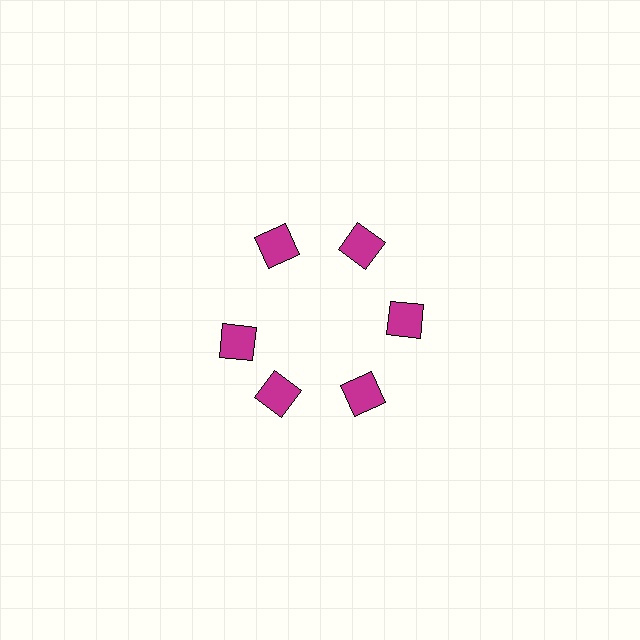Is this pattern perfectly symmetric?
No. The 6 magenta squares are arranged in a ring, but one element near the 9 o'clock position is rotated out of alignment along the ring, breaking the 6-fold rotational symmetry.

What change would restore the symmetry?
The symmetry would be restored by rotating it back into even spacing with its neighbors so that all 6 squares sit at equal angles and equal distance from the center.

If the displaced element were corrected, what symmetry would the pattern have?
It would have 6-fold rotational symmetry — the pattern would map onto itself every 60 degrees.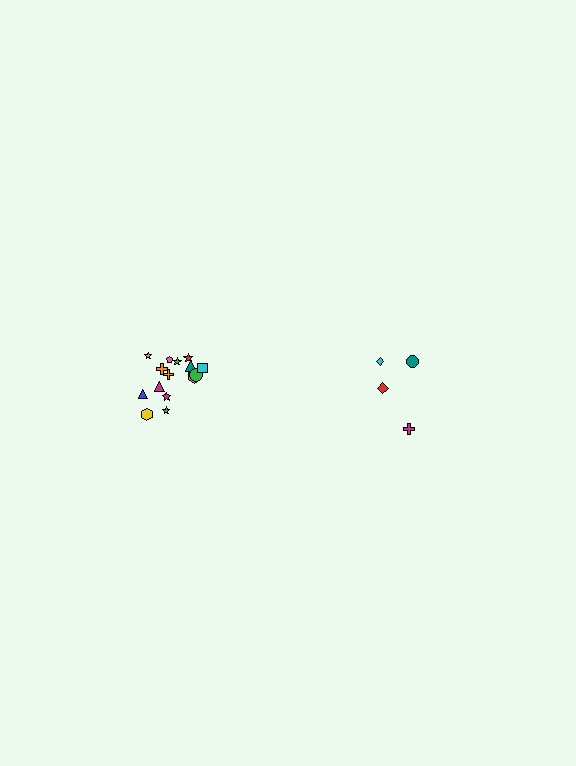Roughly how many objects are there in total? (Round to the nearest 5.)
Roughly 20 objects in total.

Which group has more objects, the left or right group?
The left group.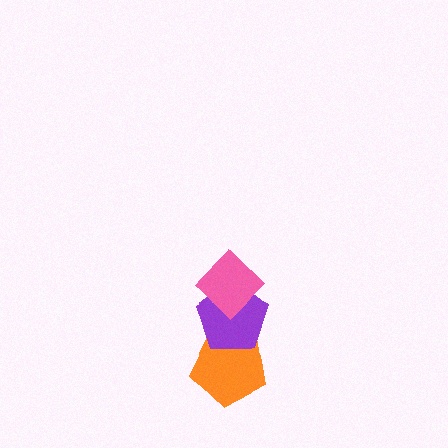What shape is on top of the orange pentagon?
The purple pentagon is on top of the orange pentagon.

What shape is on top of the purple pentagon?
The pink diamond is on top of the purple pentagon.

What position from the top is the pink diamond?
The pink diamond is 1st from the top.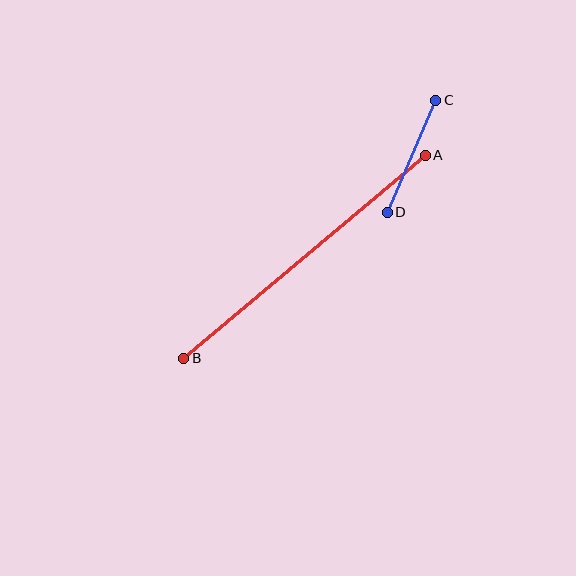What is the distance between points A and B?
The distance is approximately 316 pixels.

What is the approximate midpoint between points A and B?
The midpoint is at approximately (305, 257) pixels.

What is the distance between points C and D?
The distance is approximately 122 pixels.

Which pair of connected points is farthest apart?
Points A and B are farthest apart.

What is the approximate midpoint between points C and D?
The midpoint is at approximately (412, 156) pixels.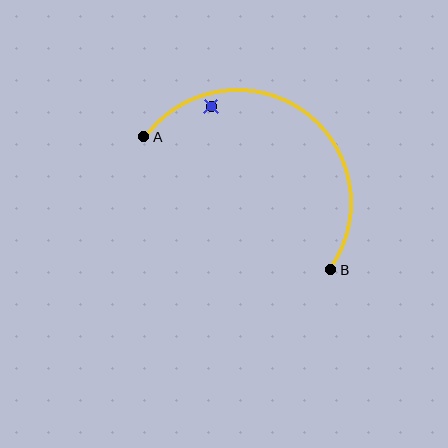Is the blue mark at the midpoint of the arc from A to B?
No — the blue mark does not lie on the arc at all. It sits slightly inside the curve.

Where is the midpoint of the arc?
The arc midpoint is the point on the curve farthest from the straight line joining A and B. It sits above and to the right of that line.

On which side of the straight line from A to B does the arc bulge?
The arc bulges above and to the right of the straight line connecting A and B.